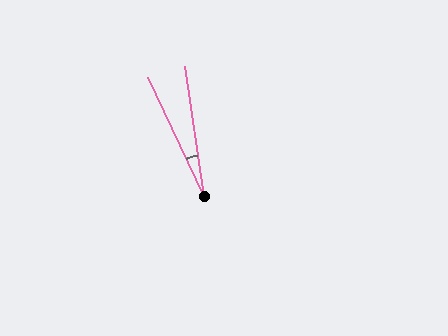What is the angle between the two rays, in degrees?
Approximately 17 degrees.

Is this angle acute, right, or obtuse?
It is acute.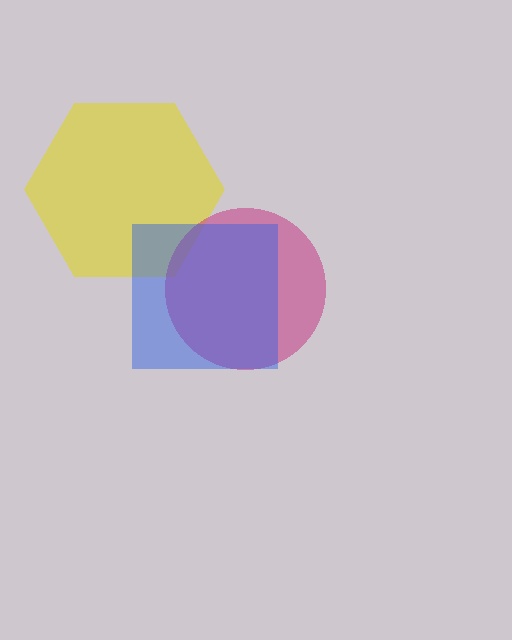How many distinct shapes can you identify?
There are 3 distinct shapes: a yellow hexagon, a magenta circle, a blue square.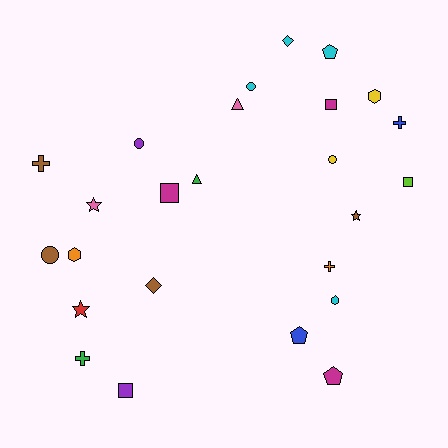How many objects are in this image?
There are 25 objects.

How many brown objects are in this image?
There are 4 brown objects.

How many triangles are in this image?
There are 2 triangles.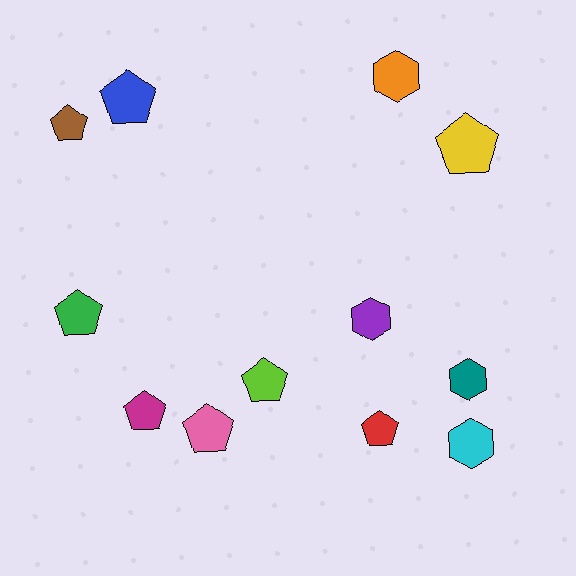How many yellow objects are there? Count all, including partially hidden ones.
There is 1 yellow object.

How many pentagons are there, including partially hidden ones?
There are 8 pentagons.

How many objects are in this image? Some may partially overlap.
There are 12 objects.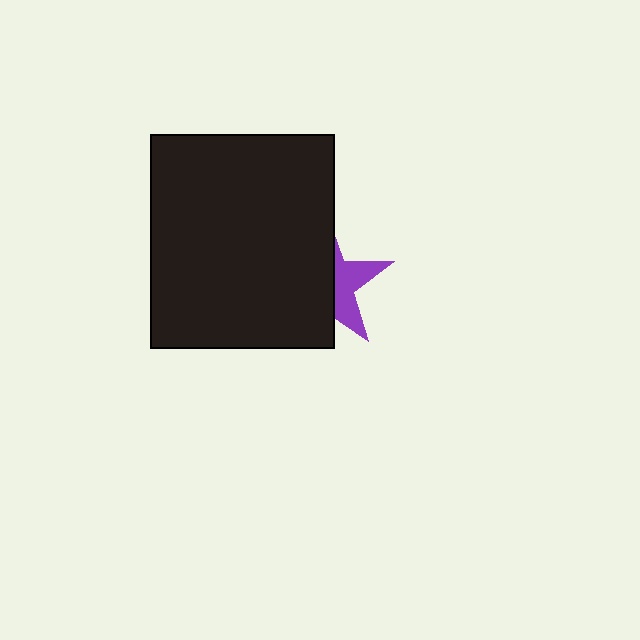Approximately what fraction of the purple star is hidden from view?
Roughly 64% of the purple star is hidden behind the black rectangle.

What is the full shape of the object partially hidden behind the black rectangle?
The partially hidden object is a purple star.